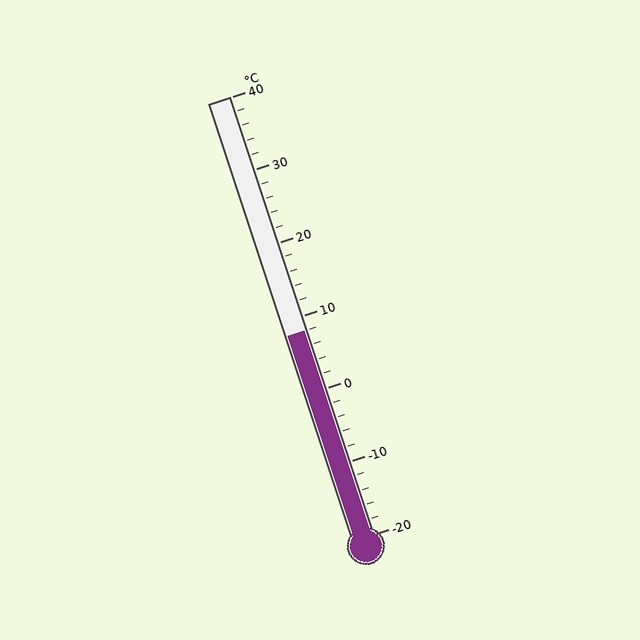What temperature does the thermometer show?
The thermometer shows approximately 8°C.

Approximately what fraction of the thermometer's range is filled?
The thermometer is filled to approximately 45% of its range.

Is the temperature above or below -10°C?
The temperature is above -10°C.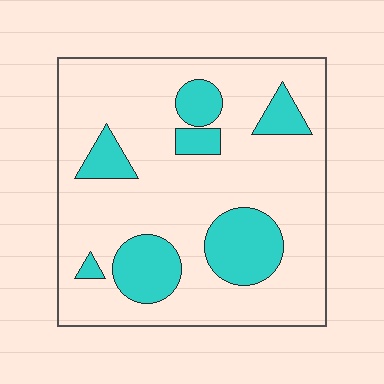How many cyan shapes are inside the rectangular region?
7.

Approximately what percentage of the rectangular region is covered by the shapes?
Approximately 20%.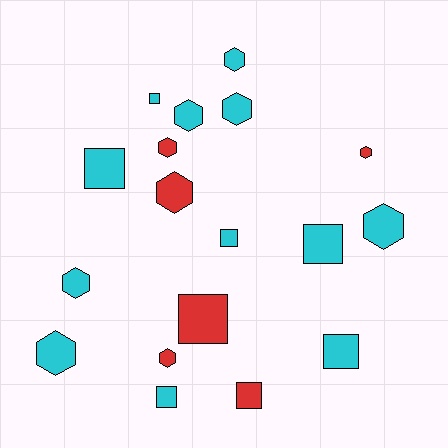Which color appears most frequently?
Cyan, with 12 objects.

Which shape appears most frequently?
Hexagon, with 10 objects.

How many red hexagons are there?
There are 4 red hexagons.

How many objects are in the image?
There are 18 objects.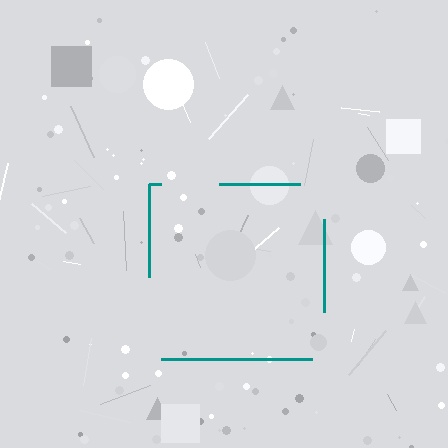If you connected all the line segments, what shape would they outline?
They would outline a square.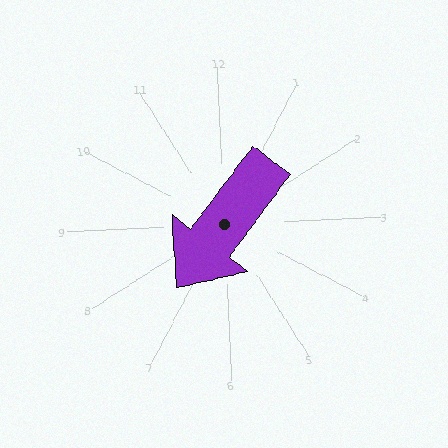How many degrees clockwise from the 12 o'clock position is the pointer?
Approximately 219 degrees.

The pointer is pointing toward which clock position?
Roughly 7 o'clock.